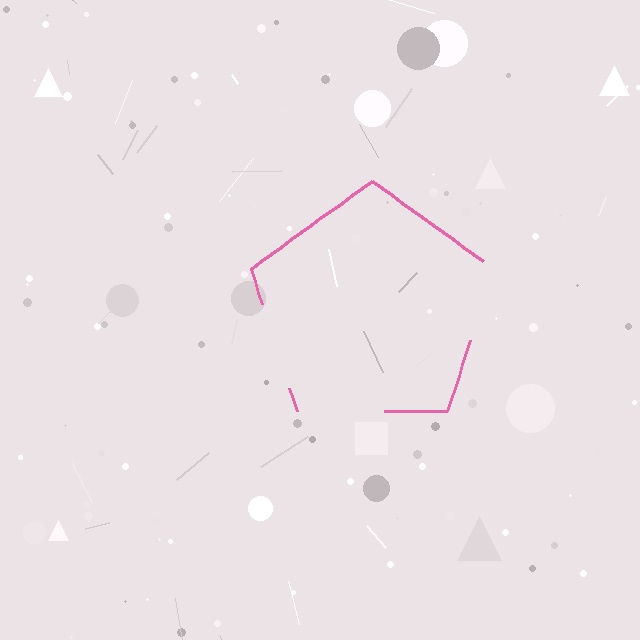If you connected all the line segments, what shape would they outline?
They would outline a pentagon.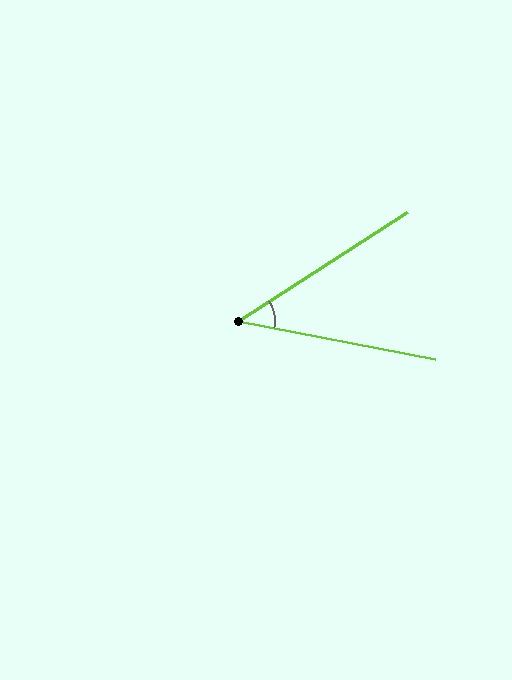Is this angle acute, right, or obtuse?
It is acute.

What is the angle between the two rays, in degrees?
Approximately 44 degrees.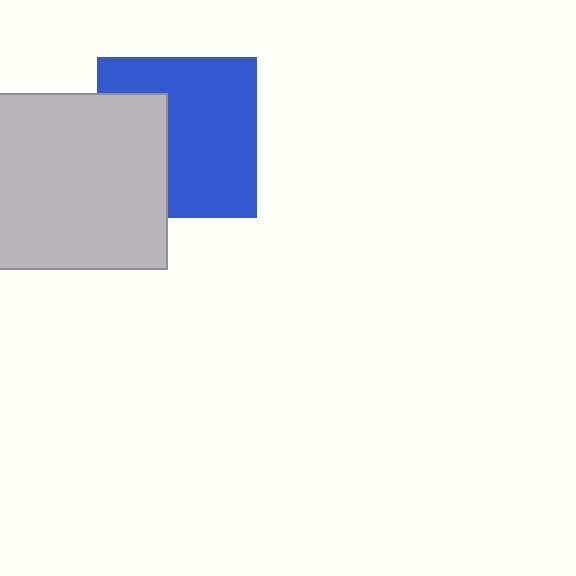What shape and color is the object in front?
The object in front is a light gray square.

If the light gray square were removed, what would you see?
You would see the complete blue square.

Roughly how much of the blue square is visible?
Most of it is visible (roughly 66%).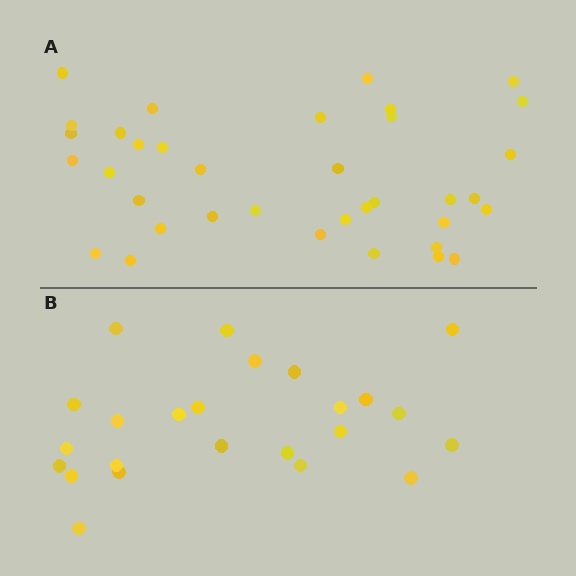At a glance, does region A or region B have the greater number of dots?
Region A (the top region) has more dots.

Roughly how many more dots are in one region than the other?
Region A has roughly 12 or so more dots than region B.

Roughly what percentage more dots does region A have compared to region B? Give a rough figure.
About 50% more.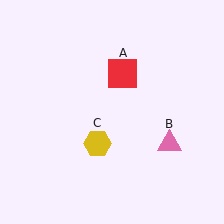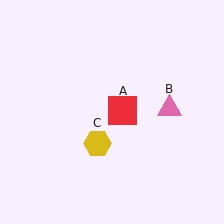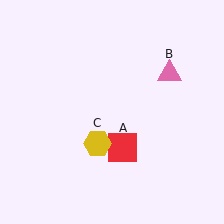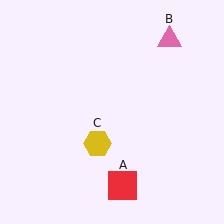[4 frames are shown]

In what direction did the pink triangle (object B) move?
The pink triangle (object B) moved up.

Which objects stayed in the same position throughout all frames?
Yellow hexagon (object C) remained stationary.